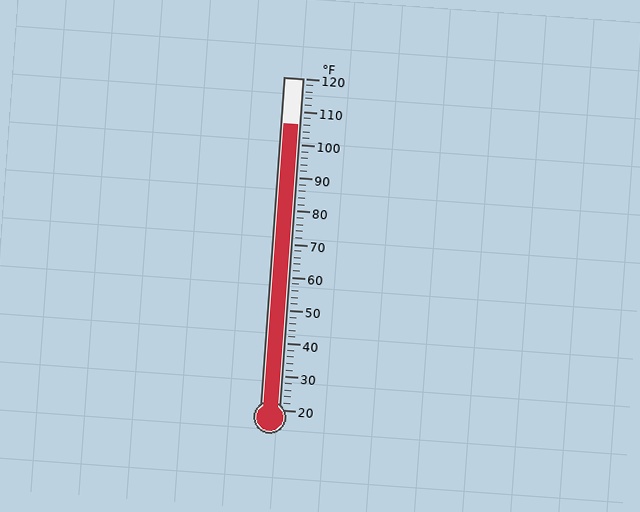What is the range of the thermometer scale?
The thermometer scale ranges from 20°F to 120°F.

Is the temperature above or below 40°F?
The temperature is above 40°F.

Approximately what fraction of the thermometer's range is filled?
The thermometer is filled to approximately 85% of its range.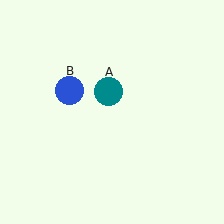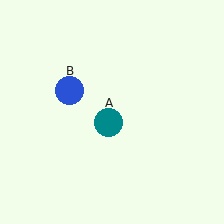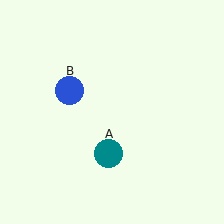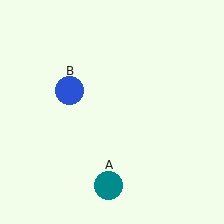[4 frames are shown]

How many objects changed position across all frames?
1 object changed position: teal circle (object A).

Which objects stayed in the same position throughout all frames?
Blue circle (object B) remained stationary.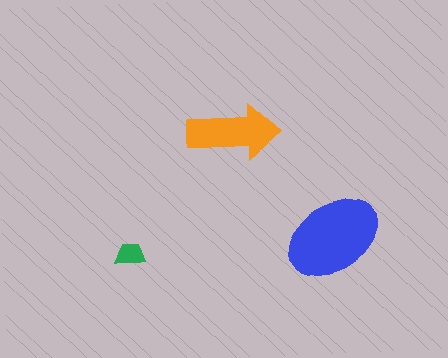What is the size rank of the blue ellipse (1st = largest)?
1st.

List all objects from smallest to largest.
The green trapezoid, the orange arrow, the blue ellipse.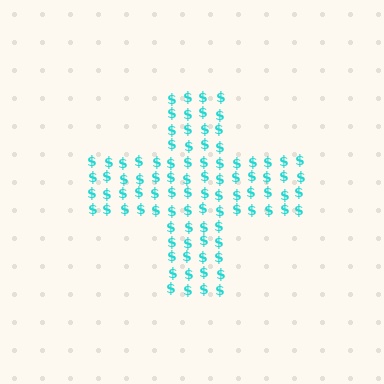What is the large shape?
The large shape is a cross.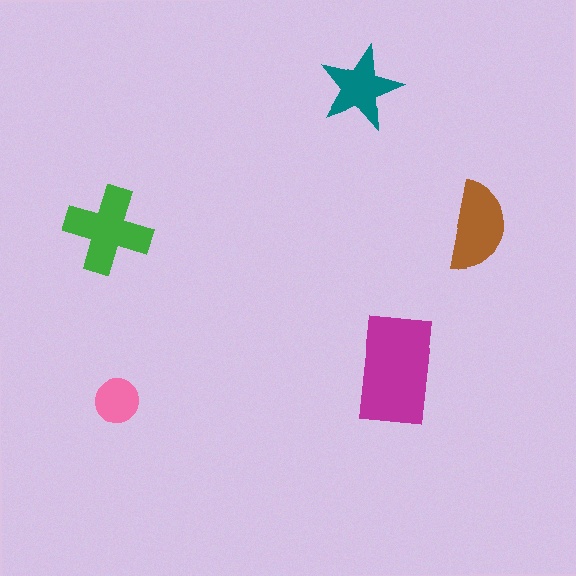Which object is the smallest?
The pink circle.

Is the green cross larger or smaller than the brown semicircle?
Larger.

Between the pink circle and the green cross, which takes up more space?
The green cross.